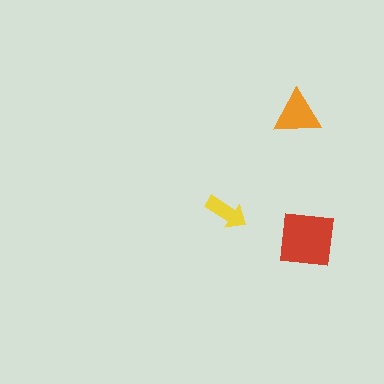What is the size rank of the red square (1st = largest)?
1st.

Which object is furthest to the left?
The yellow arrow is leftmost.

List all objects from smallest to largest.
The yellow arrow, the orange triangle, the red square.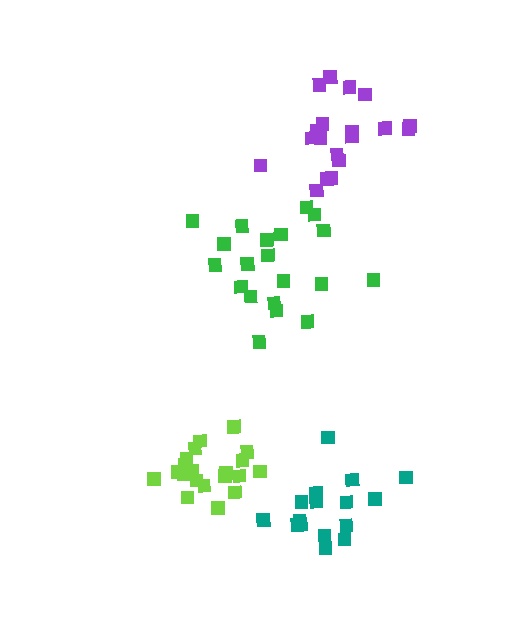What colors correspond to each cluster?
The clusters are colored: purple, lime, teal, green.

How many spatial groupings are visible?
There are 4 spatial groupings.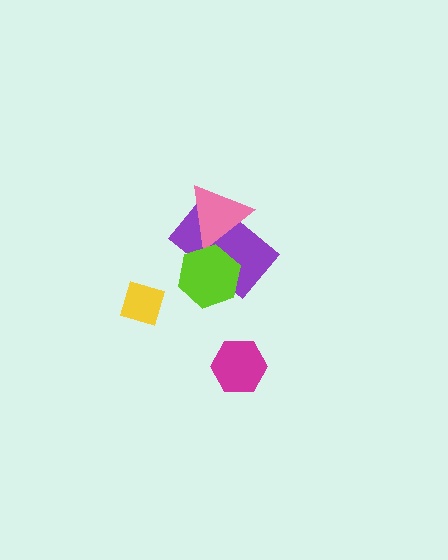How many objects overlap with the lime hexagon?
2 objects overlap with the lime hexagon.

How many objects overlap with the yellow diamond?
0 objects overlap with the yellow diamond.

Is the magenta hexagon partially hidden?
No, no other shape covers it.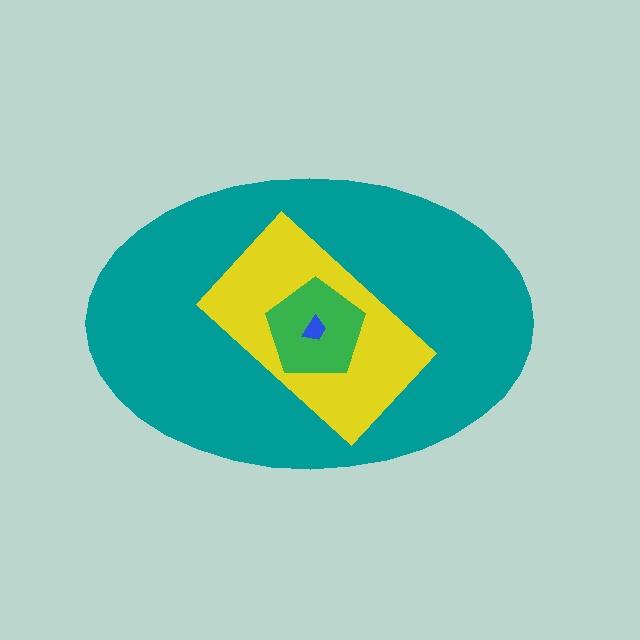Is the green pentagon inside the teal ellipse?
Yes.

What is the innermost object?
The blue trapezoid.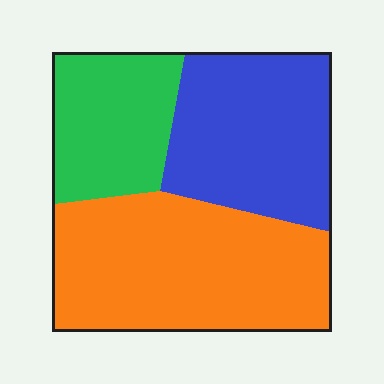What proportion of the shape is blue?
Blue takes up about one third (1/3) of the shape.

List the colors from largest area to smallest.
From largest to smallest: orange, blue, green.